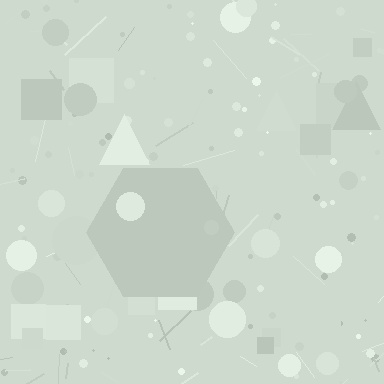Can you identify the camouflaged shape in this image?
The camouflaged shape is a hexagon.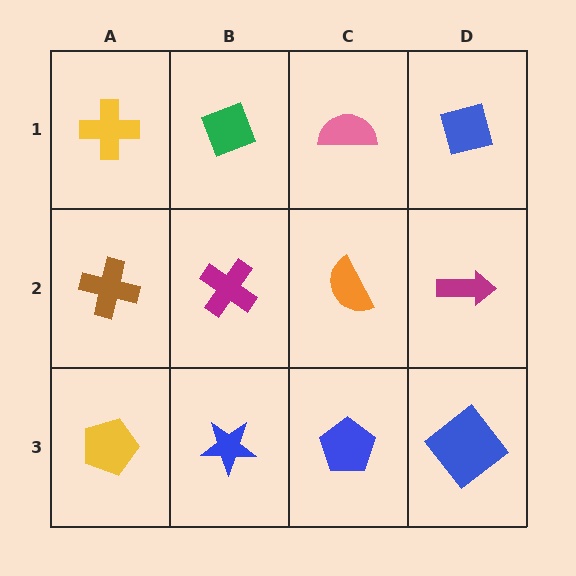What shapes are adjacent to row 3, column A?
A brown cross (row 2, column A), a blue star (row 3, column B).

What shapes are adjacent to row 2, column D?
A blue square (row 1, column D), a blue diamond (row 3, column D), an orange semicircle (row 2, column C).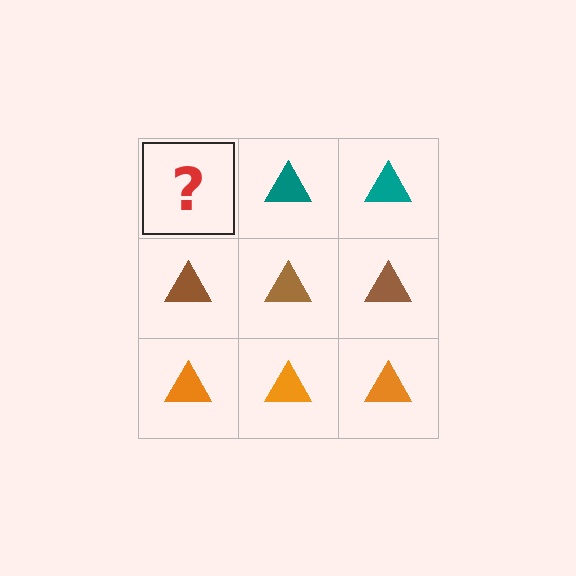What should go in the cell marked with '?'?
The missing cell should contain a teal triangle.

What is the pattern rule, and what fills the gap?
The rule is that each row has a consistent color. The gap should be filled with a teal triangle.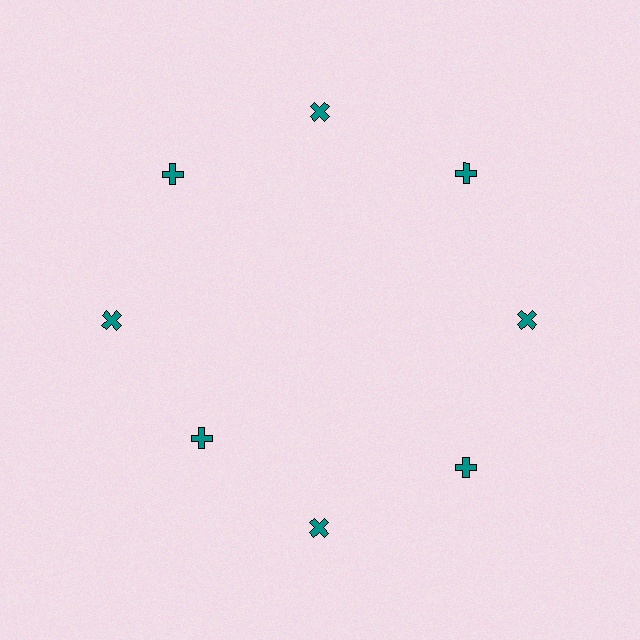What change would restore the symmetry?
The symmetry would be restored by moving it outward, back onto the ring so that all 8 crosses sit at equal angles and equal distance from the center.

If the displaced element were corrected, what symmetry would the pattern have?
It would have 8-fold rotational symmetry — the pattern would map onto itself every 45 degrees.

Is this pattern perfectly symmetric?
No. The 8 teal crosses are arranged in a ring, but one element near the 8 o'clock position is pulled inward toward the center, breaking the 8-fold rotational symmetry.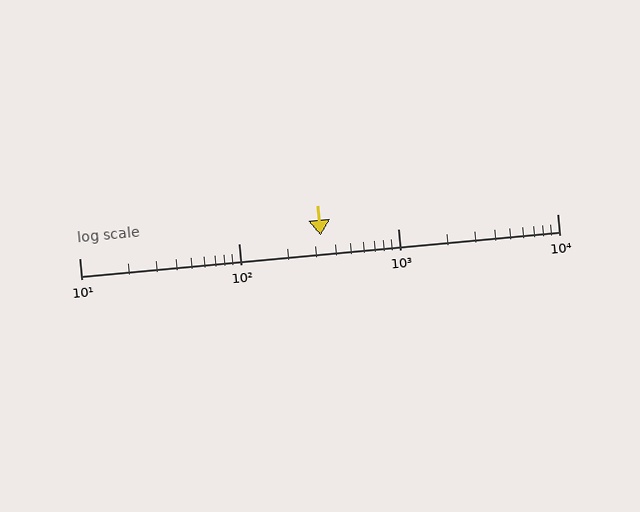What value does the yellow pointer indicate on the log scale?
The pointer indicates approximately 330.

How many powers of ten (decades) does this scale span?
The scale spans 3 decades, from 10 to 10000.